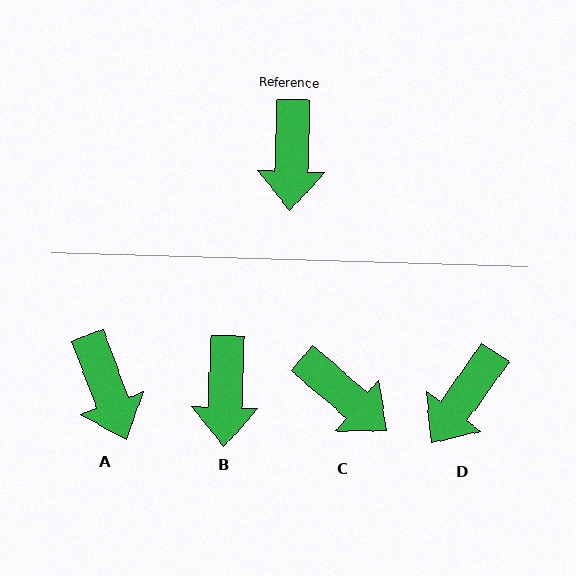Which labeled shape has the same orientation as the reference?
B.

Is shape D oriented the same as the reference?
No, it is off by about 34 degrees.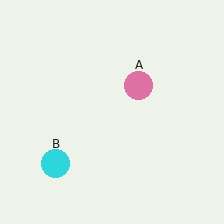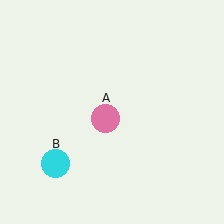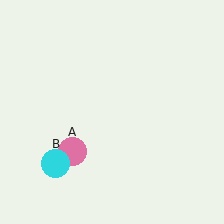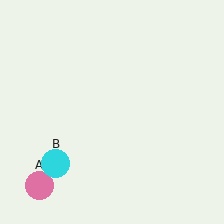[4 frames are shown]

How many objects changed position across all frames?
1 object changed position: pink circle (object A).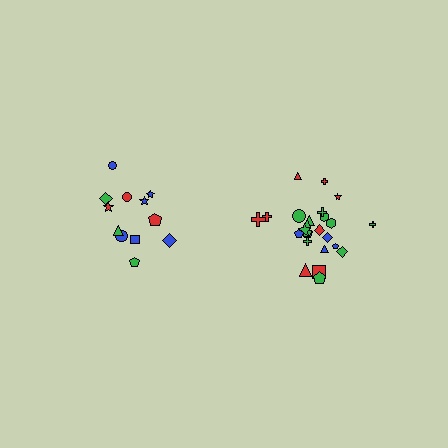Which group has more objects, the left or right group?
The right group.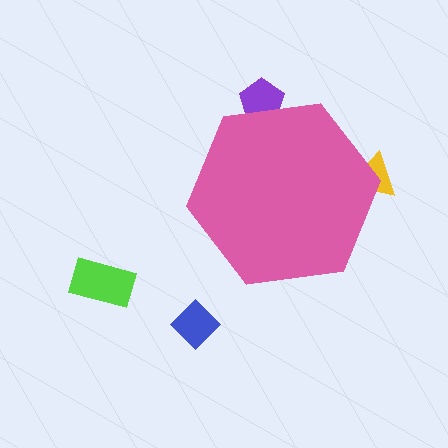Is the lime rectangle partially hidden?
No, the lime rectangle is fully visible.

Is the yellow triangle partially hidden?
Yes, the yellow triangle is partially hidden behind the pink hexagon.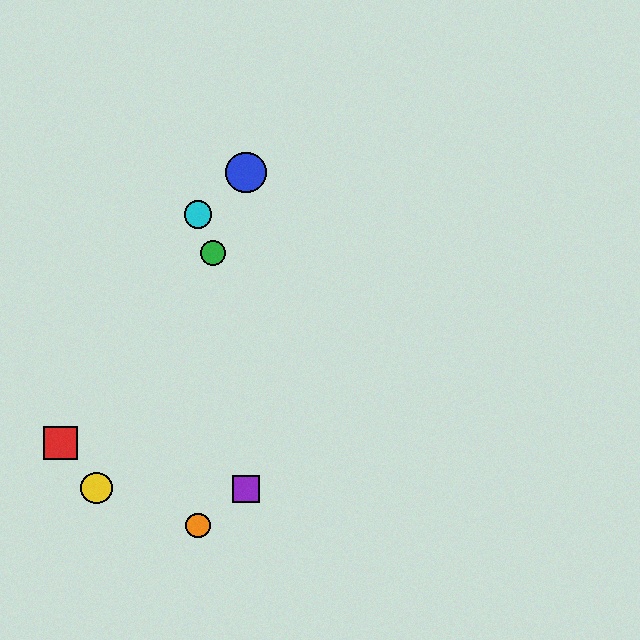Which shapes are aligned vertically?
The blue circle, the purple square are aligned vertically.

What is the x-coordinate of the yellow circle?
The yellow circle is at x≈96.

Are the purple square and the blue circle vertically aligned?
Yes, both are at x≈246.